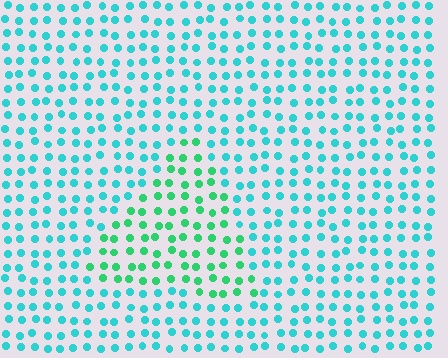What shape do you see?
I see a triangle.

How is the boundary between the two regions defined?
The boundary is defined purely by a slight shift in hue (about 36 degrees). Spacing, size, and orientation are identical on both sides.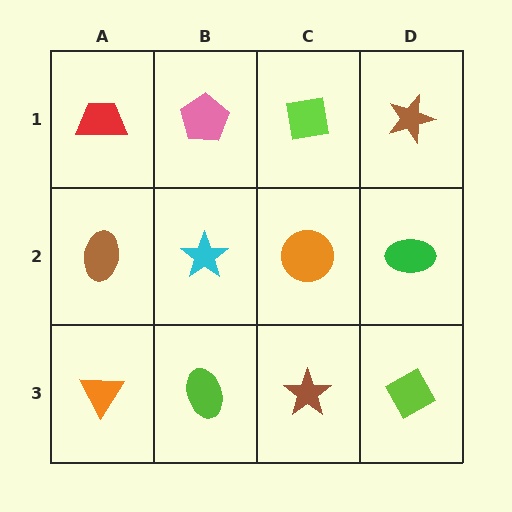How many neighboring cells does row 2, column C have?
4.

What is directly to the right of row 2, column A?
A cyan star.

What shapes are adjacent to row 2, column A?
A red trapezoid (row 1, column A), an orange triangle (row 3, column A), a cyan star (row 2, column B).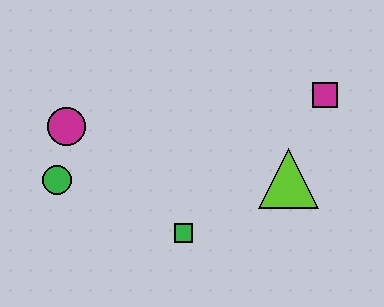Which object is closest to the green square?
The lime triangle is closest to the green square.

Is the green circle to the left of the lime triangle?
Yes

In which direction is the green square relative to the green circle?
The green square is to the right of the green circle.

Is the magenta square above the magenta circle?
Yes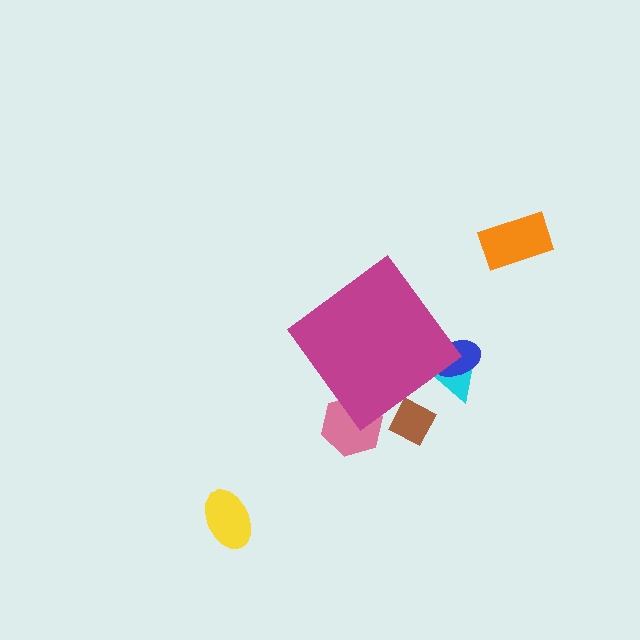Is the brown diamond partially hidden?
Yes, the brown diamond is partially hidden behind the magenta diamond.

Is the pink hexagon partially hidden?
Yes, the pink hexagon is partially hidden behind the magenta diamond.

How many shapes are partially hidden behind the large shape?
4 shapes are partially hidden.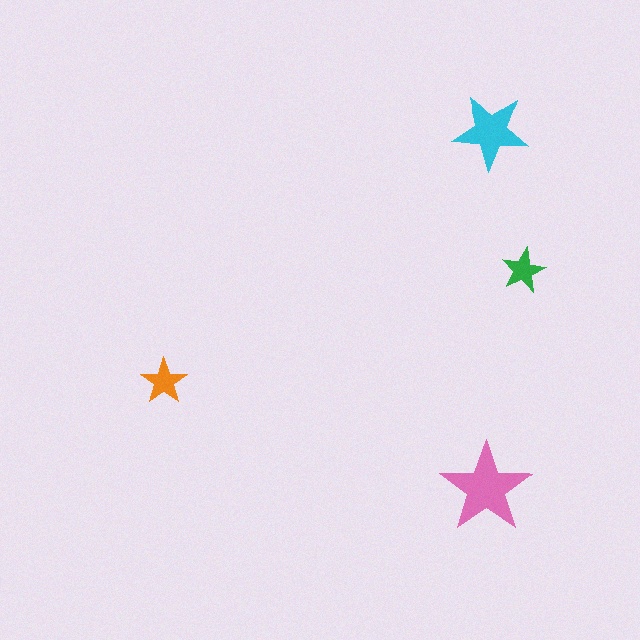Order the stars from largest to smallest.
the pink one, the cyan one, the orange one, the green one.